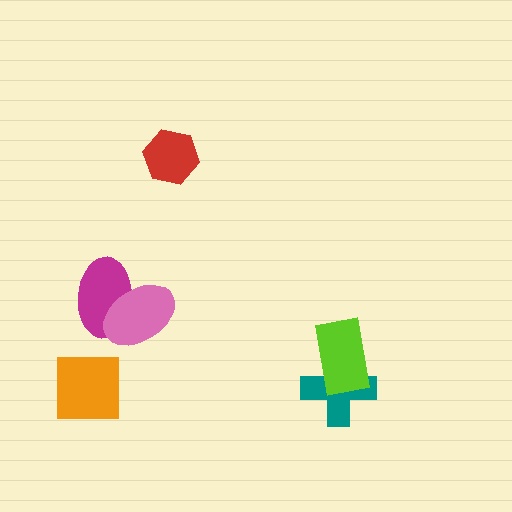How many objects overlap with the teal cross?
1 object overlaps with the teal cross.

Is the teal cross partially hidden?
Yes, it is partially covered by another shape.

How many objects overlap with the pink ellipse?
1 object overlaps with the pink ellipse.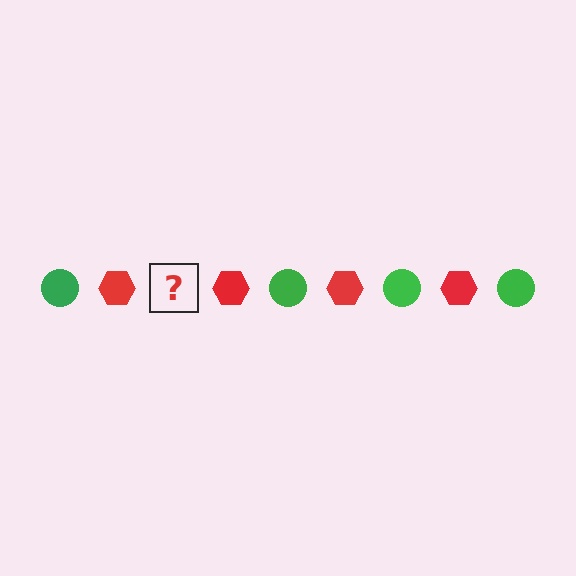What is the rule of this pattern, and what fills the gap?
The rule is that the pattern alternates between green circle and red hexagon. The gap should be filled with a green circle.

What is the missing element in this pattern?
The missing element is a green circle.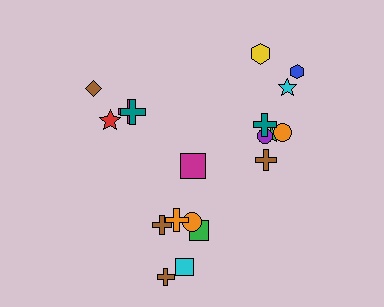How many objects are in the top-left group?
There are 4 objects.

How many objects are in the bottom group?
There are 7 objects.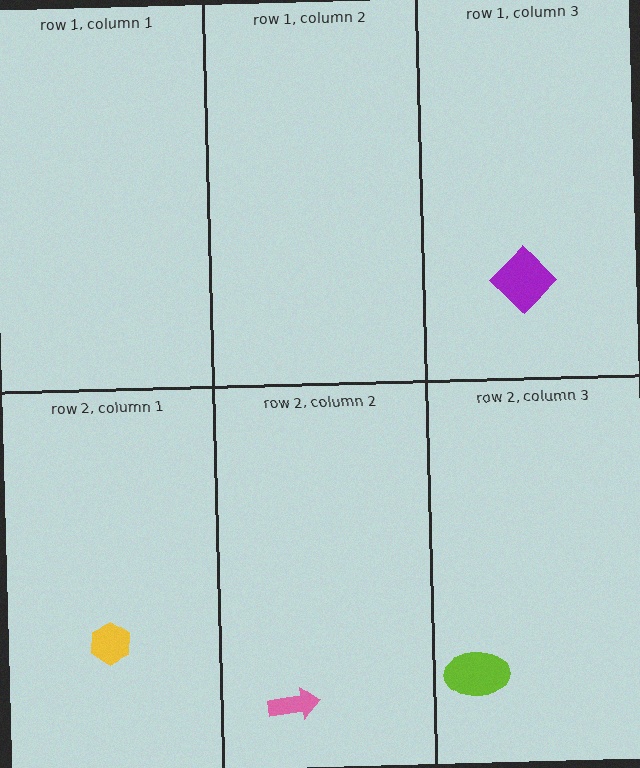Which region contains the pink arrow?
The row 2, column 2 region.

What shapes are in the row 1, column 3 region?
The purple diamond.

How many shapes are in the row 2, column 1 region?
1.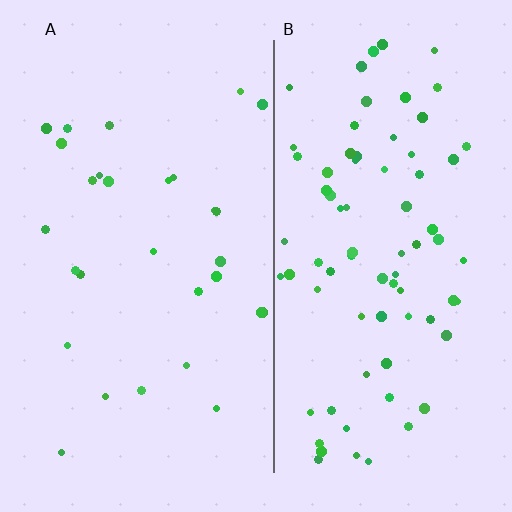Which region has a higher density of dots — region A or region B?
B (the right).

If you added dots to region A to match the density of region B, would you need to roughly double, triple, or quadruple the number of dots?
Approximately triple.